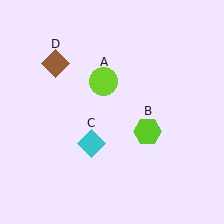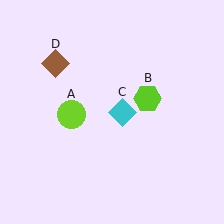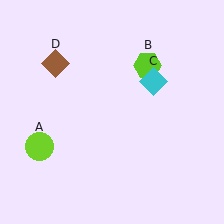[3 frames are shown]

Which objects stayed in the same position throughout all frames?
Brown diamond (object D) remained stationary.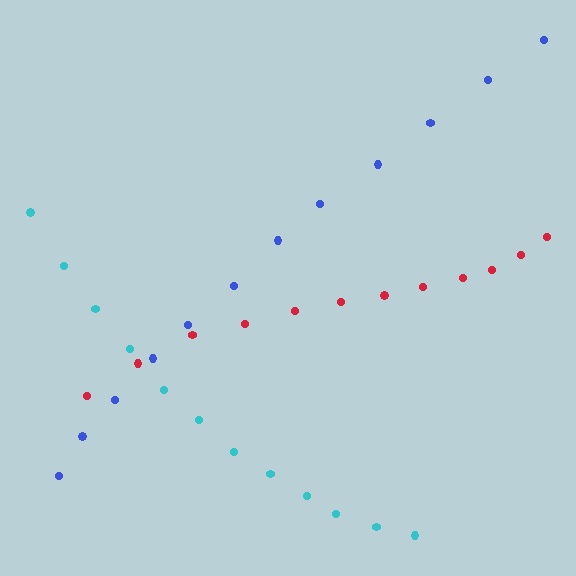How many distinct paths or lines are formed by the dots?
There are 3 distinct paths.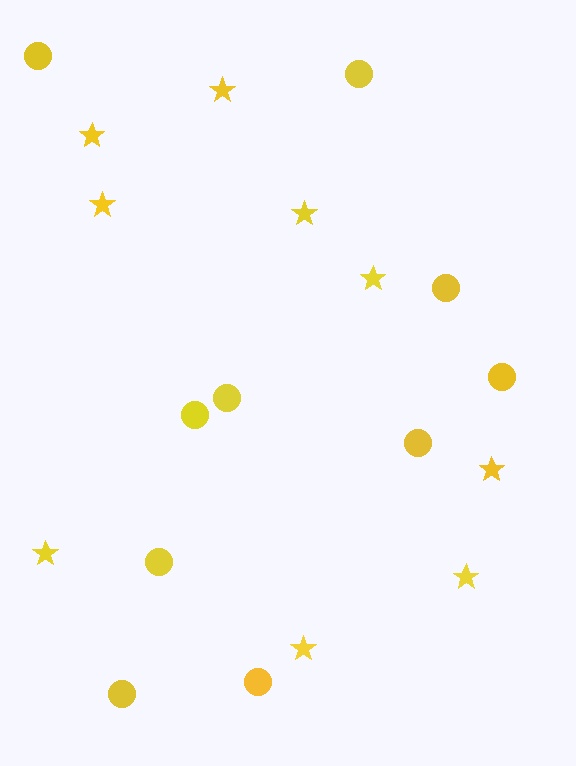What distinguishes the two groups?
There are 2 groups: one group of stars (9) and one group of circles (10).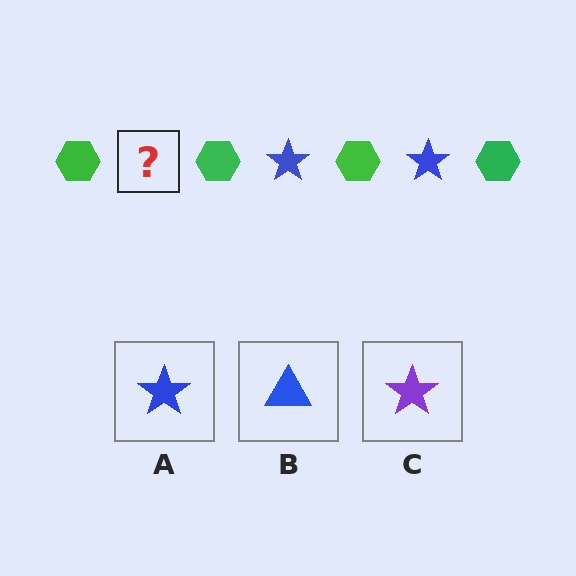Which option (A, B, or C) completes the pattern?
A.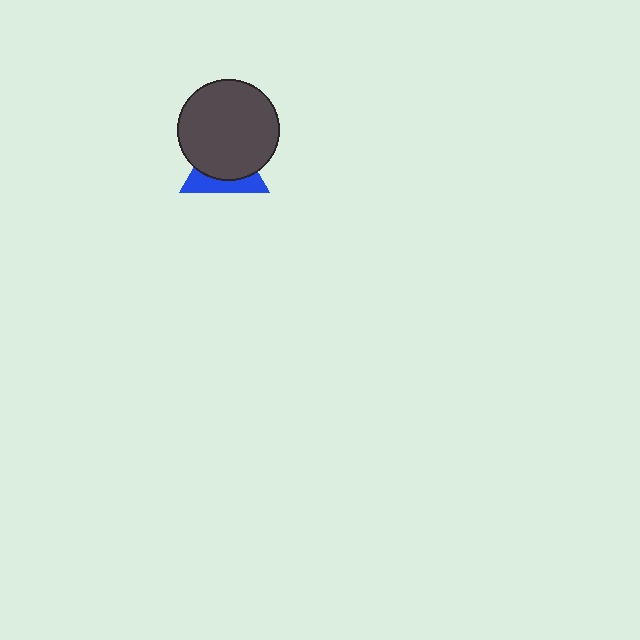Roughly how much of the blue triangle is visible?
A small part of it is visible (roughly 37%).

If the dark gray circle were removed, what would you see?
You would see the complete blue triangle.